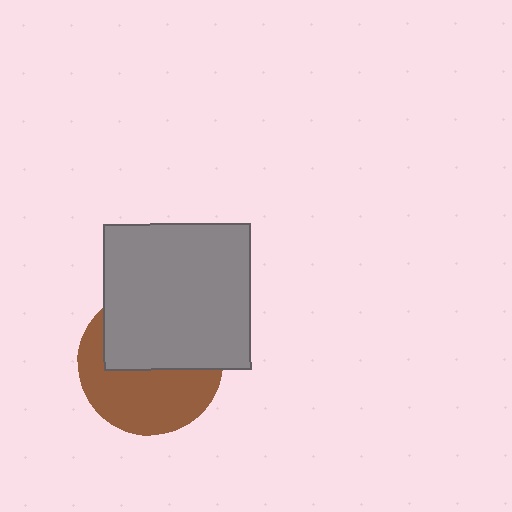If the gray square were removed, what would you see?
You would see the complete brown circle.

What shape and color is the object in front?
The object in front is a gray square.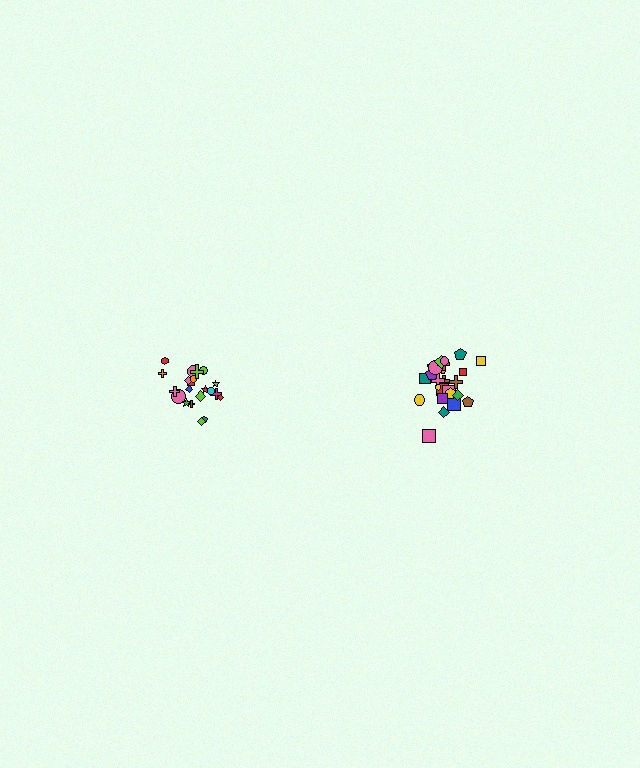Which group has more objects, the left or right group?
The right group.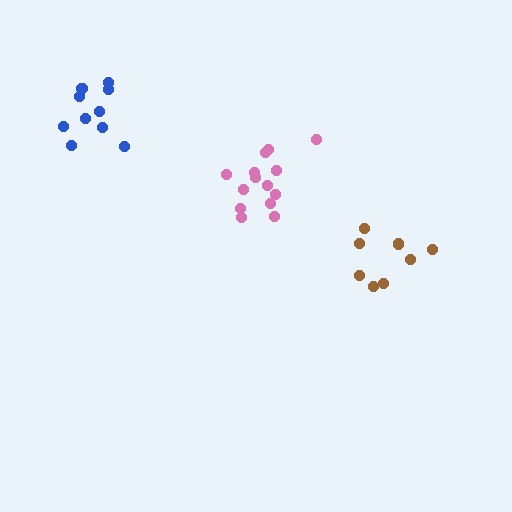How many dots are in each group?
Group 1: 9 dots, Group 2: 14 dots, Group 3: 11 dots (34 total).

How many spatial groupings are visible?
There are 3 spatial groupings.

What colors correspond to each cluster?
The clusters are colored: brown, pink, blue.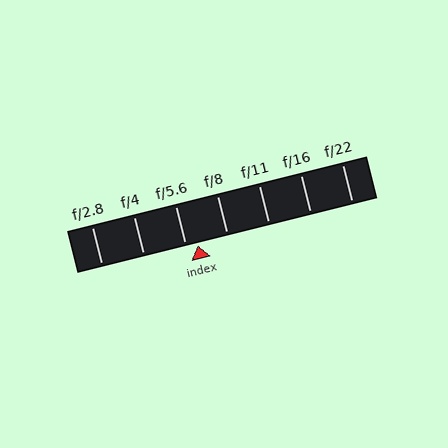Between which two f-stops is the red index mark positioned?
The index mark is between f/5.6 and f/8.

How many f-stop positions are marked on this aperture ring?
There are 7 f-stop positions marked.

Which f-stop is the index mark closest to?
The index mark is closest to f/5.6.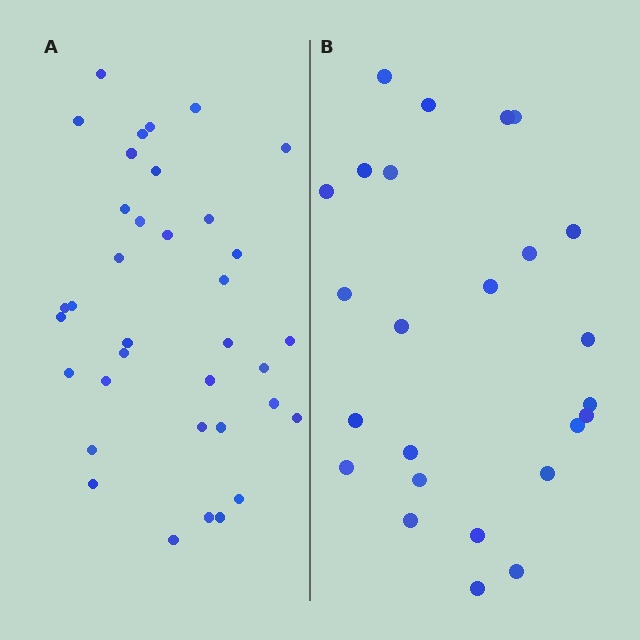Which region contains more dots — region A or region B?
Region A (the left region) has more dots.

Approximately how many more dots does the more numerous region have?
Region A has roughly 12 or so more dots than region B.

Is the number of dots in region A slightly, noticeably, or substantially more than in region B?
Region A has noticeably more, but not dramatically so. The ratio is roughly 1.4 to 1.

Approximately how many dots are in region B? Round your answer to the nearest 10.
About 20 dots. (The exact count is 25, which rounds to 20.)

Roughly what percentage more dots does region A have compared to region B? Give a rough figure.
About 45% more.